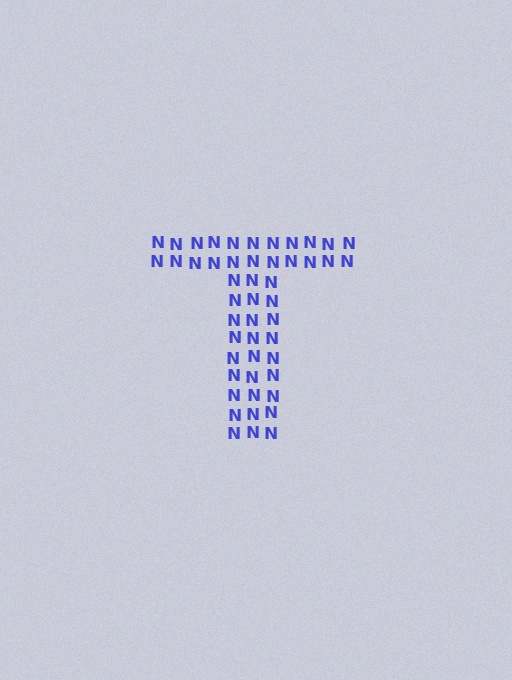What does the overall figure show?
The overall figure shows the letter T.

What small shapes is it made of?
It is made of small letter N's.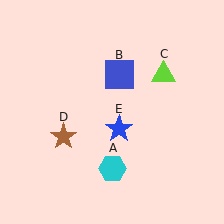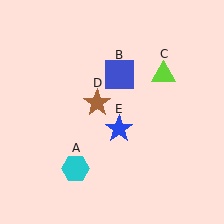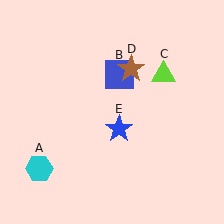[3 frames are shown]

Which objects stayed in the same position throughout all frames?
Blue square (object B) and lime triangle (object C) and blue star (object E) remained stationary.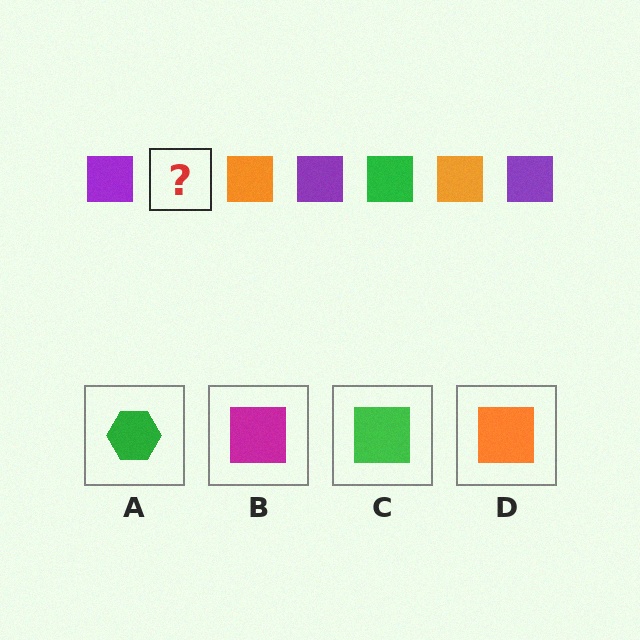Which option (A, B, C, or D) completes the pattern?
C.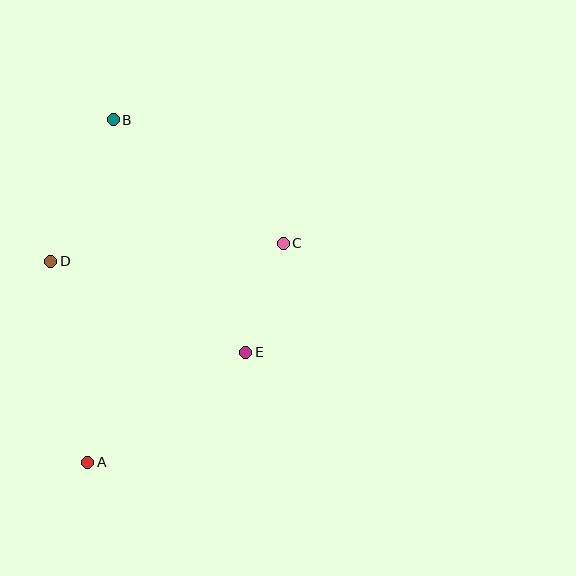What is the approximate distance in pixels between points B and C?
The distance between B and C is approximately 210 pixels.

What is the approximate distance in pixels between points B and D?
The distance between B and D is approximately 155 pixels.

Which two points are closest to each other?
Points C and E are closest to each other.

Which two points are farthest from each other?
Points A and B are farthest from each other.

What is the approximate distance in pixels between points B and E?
The distance between B and E is approximately 267 pixels.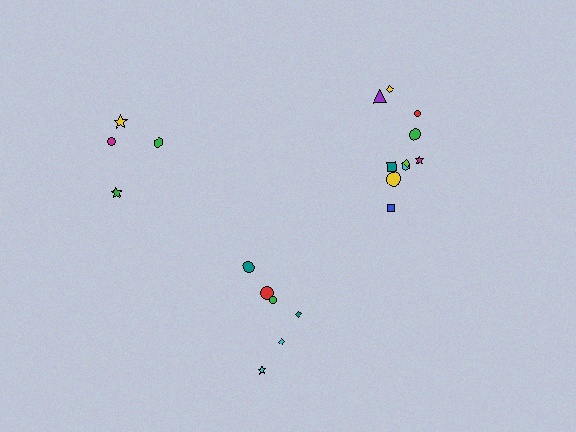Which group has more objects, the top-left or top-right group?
The top-right group.